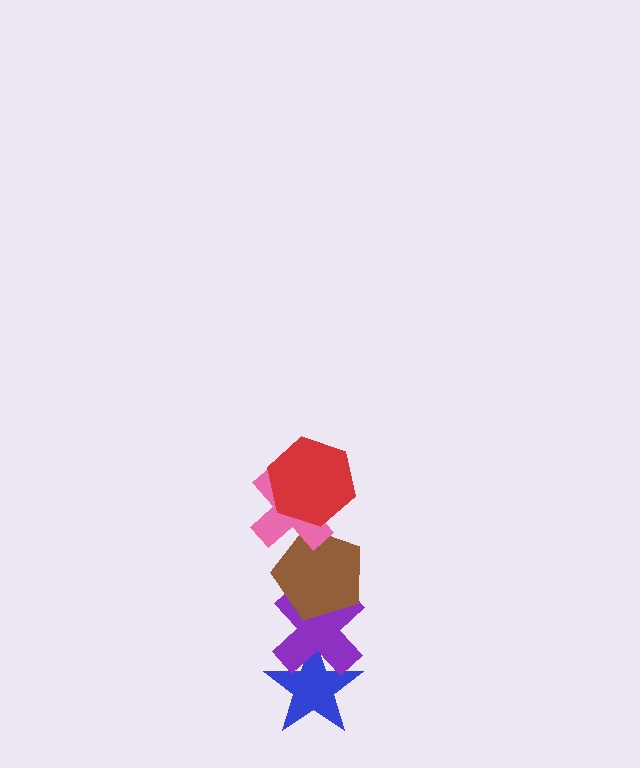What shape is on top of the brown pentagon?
The pink cross is on top of the brown pentagon.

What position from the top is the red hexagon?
The red hexagon is 1st from the top.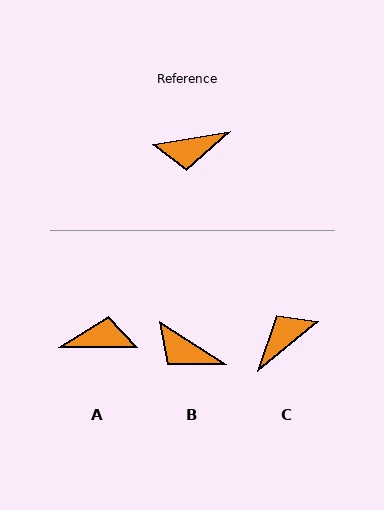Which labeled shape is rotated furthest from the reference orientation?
A, about 170 degrees away.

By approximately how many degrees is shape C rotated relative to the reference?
Approximately 150 degrees clockwise.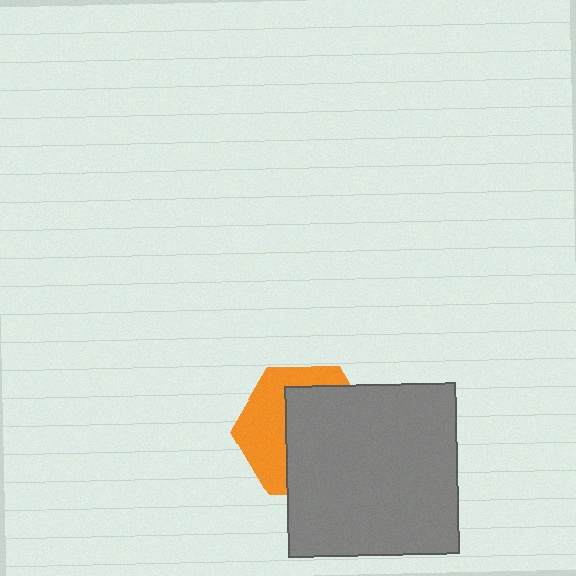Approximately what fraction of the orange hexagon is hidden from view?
Roughly 60% of the orange hexagon is hidden behind the gray square.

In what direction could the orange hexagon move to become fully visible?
The orange hexagon could move left. That would shift it out from behind the gray square entirely.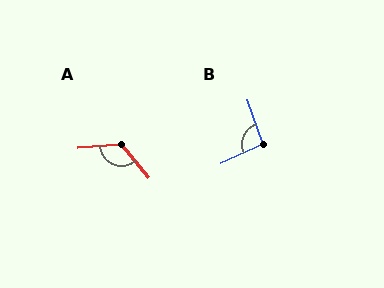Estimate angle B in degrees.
Approximately 95 degrees.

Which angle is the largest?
A, at approximately 126 degrees.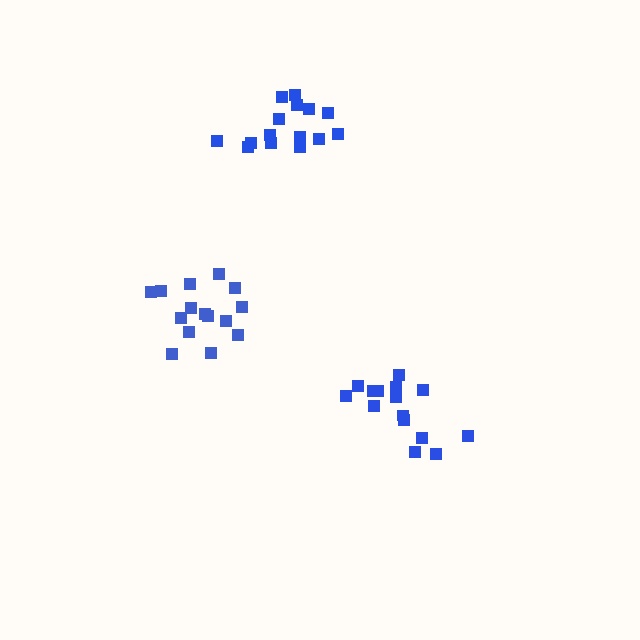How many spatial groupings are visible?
There are 3 spatial groupings.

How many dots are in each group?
Group 1: 15 dots, Group 2: 15 dots, Group 3: 15 dots (45 total).